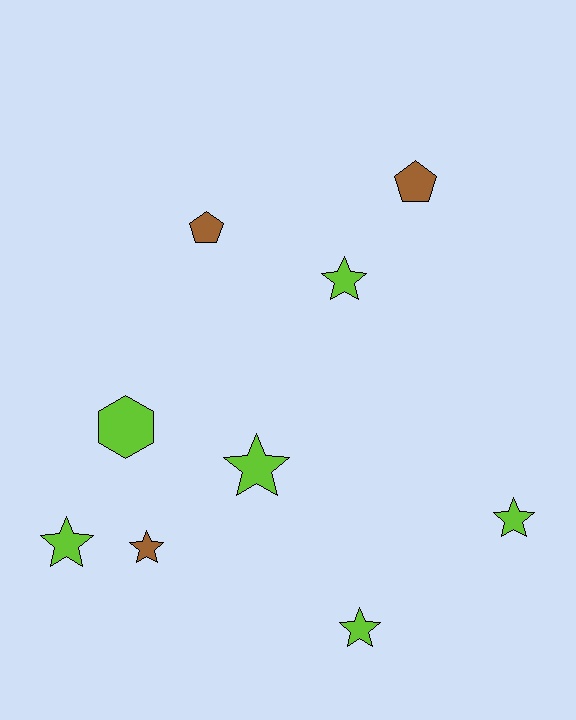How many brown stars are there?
There is 1 brown star.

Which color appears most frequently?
Lime, with 6 objects.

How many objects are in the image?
There are 9 objects.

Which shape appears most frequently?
Star, with 6 objects.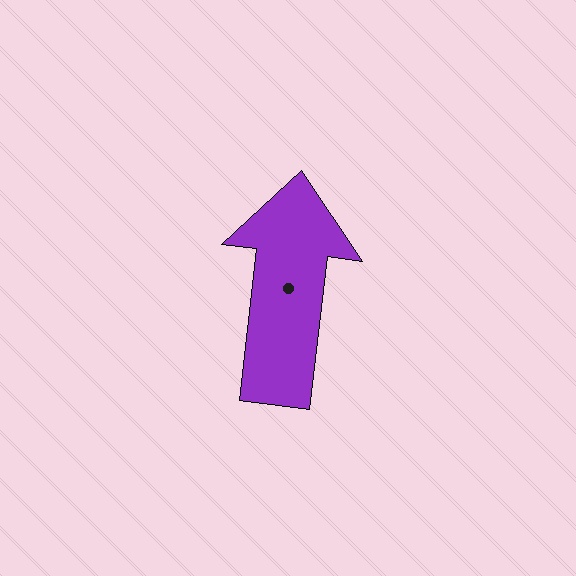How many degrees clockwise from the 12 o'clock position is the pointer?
Approximately 7 degrees.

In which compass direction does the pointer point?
North.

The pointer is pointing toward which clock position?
Roughly 12 o'clock.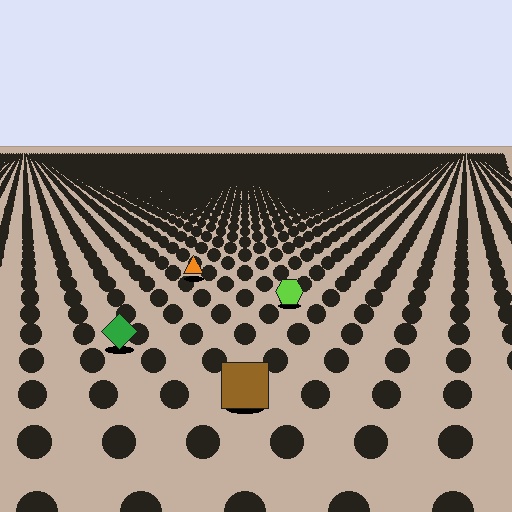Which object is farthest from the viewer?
The orange triangle is farthest from the viewer. It appears smaller and the ground texture around it is denser.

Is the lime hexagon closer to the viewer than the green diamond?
No. The green diamond is closer — you can tell from the texture gradient: the ground texture is coarser near it.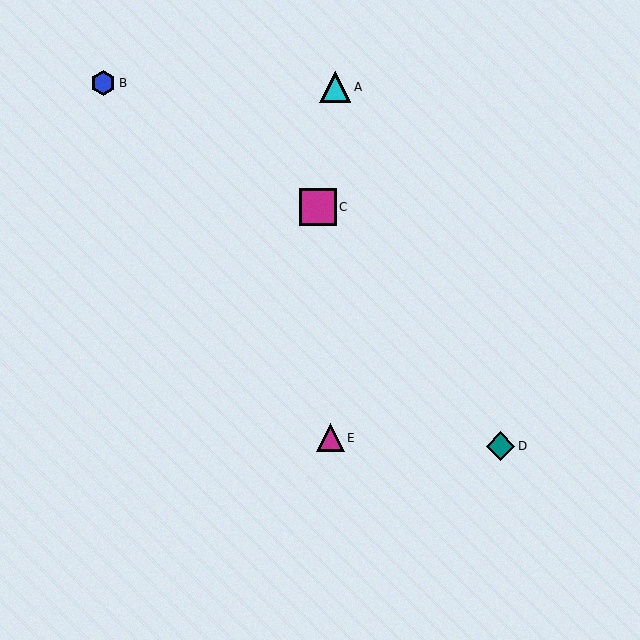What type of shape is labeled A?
Shape A is a cyan triangle.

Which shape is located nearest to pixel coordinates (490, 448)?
The teal diamond (labeled D) at (501, 446) is nearest to that location.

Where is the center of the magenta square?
The center of the magenta square is at (318, 207).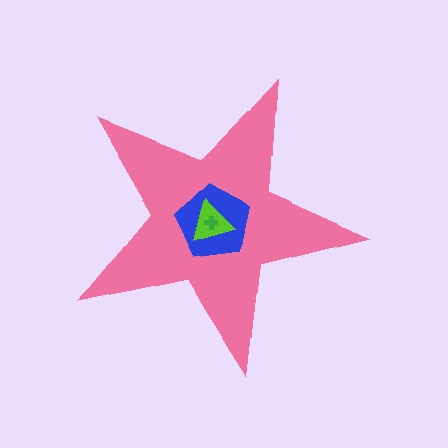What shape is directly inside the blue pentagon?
The lime triangle.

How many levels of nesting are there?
4.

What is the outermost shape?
The pink star.